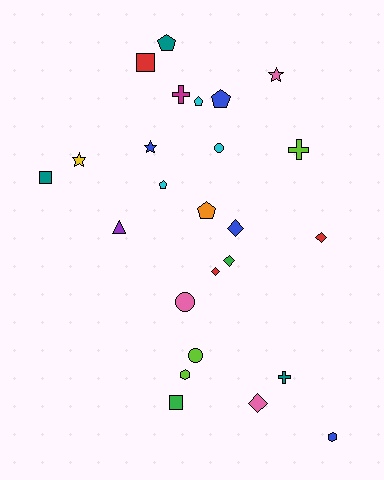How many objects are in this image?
There are 25 objects.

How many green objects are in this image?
There are 2 green objects.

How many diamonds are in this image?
There are 5 diamonds.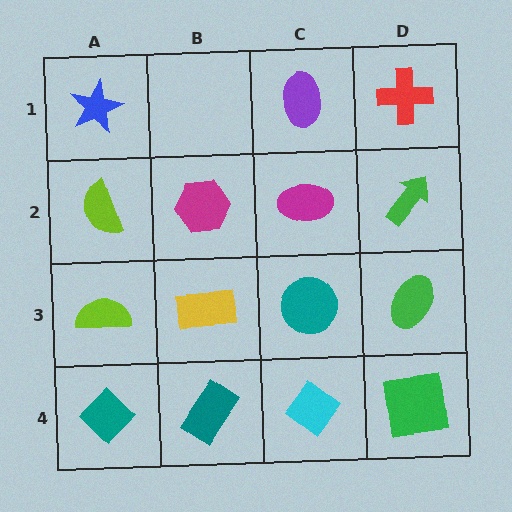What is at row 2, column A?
A lime semicircle.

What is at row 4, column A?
A teal diamond.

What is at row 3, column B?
A yellow rectangle.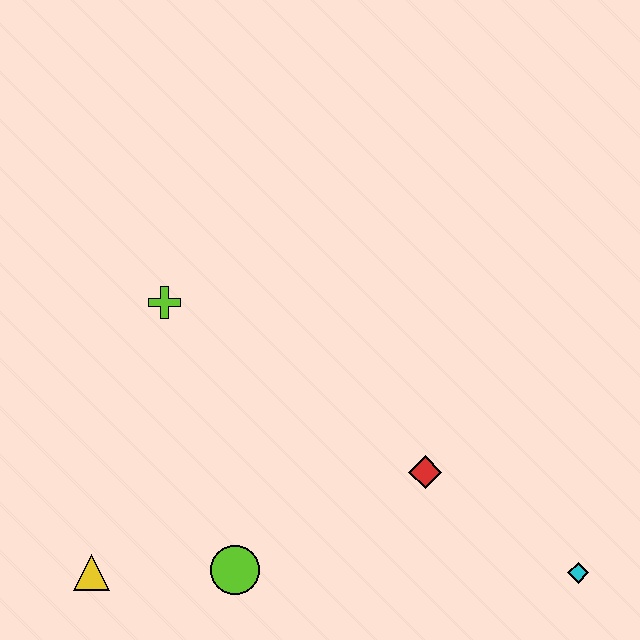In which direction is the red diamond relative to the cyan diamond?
The red diamond is to the left of the cyan diamond.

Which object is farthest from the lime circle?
The cyan diamond is farthest from the lime circle.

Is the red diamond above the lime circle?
Yes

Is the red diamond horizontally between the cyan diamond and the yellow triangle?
Yes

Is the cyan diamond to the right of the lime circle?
Yes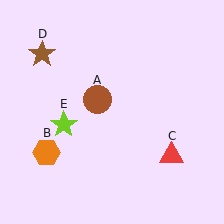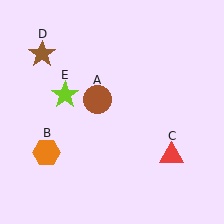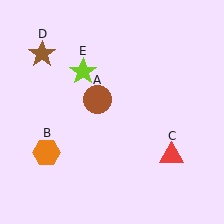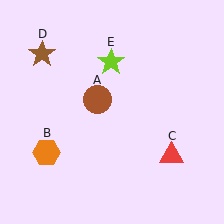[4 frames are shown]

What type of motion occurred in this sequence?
The lime star (object E) rotated clockwise around the center of the scene.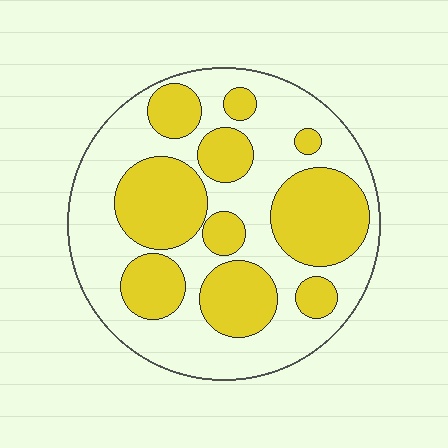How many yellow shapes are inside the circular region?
10.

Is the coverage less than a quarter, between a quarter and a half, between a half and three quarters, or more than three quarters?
Between a quarter and a half.